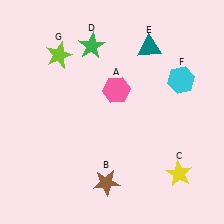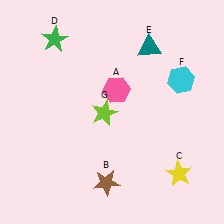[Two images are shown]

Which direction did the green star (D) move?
The green star (D) moved left.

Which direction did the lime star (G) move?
The lime star (G) moved down.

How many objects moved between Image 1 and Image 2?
2 objects moved between the two images.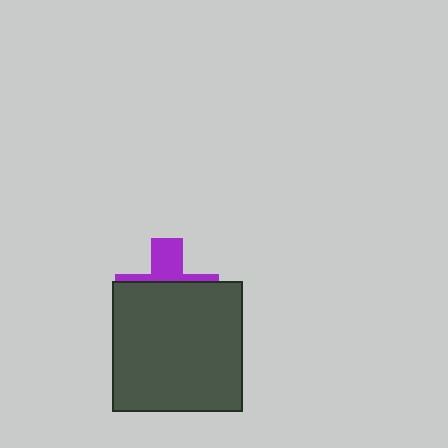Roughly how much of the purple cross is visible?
A small part of it is visible (roughly 35%).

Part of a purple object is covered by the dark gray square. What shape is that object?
It is a cross.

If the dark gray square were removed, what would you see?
You would see the complete purple cross.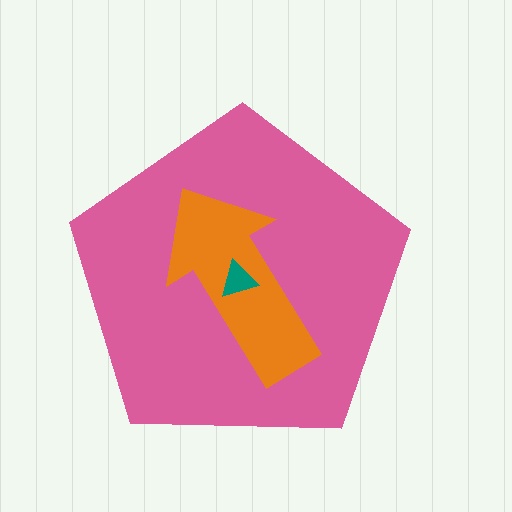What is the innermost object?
The teal triangle.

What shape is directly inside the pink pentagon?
The orange arrow.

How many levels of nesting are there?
3.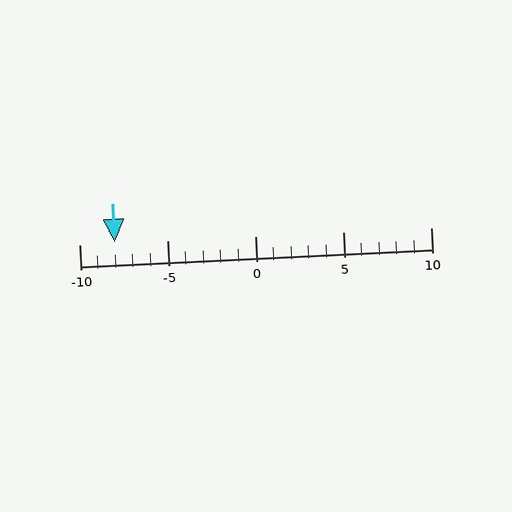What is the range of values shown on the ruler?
The ruler shows values from -10 to 10.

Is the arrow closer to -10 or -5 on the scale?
The arrow is closer to -10.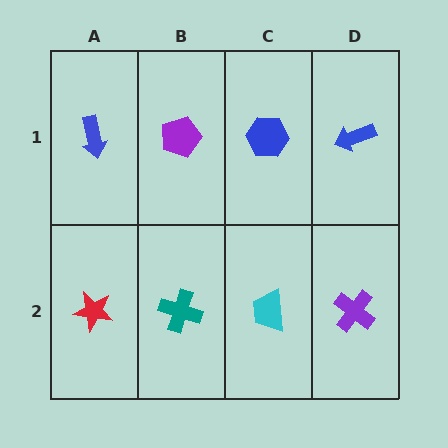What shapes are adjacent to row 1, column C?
A cyan trapezoid (row 2, column C), a purple pentagon (row 1, column B), a blue arrow (row 1, column D).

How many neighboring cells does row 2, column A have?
2.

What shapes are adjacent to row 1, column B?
A teal cross (row 2, column B), a blue arrow (row 1, column A), a blue hexagon (row 1, column C).